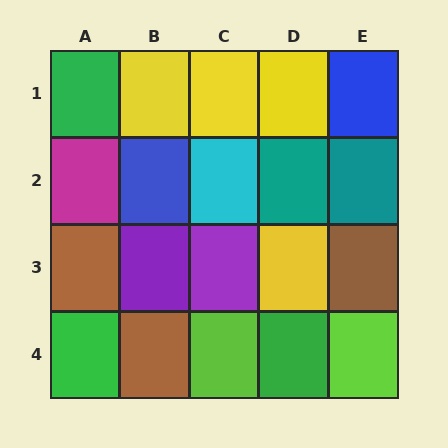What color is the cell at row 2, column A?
Magenta.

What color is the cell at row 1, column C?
Yellow.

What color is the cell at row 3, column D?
Yellow.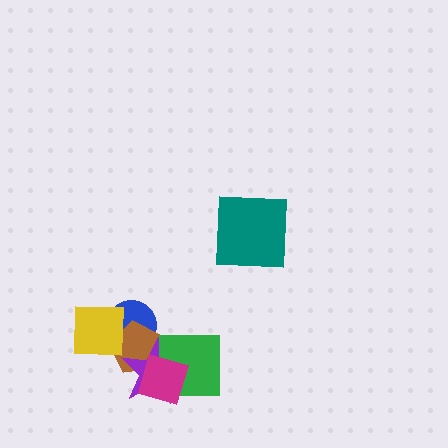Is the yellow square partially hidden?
No, no other shape covers it.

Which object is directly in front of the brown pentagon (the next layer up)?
The purple star is directly in front of the brown pentagon.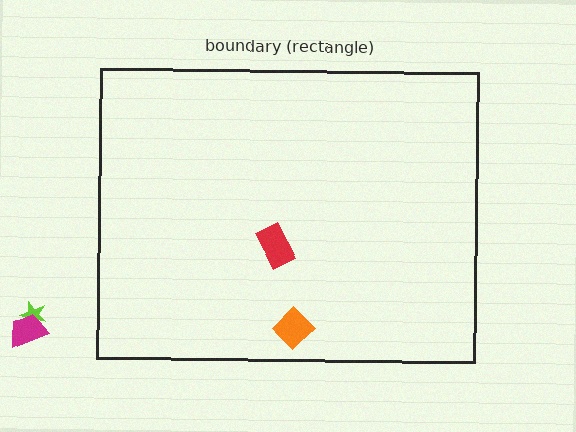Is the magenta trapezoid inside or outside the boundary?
Outside.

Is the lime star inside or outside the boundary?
Outside.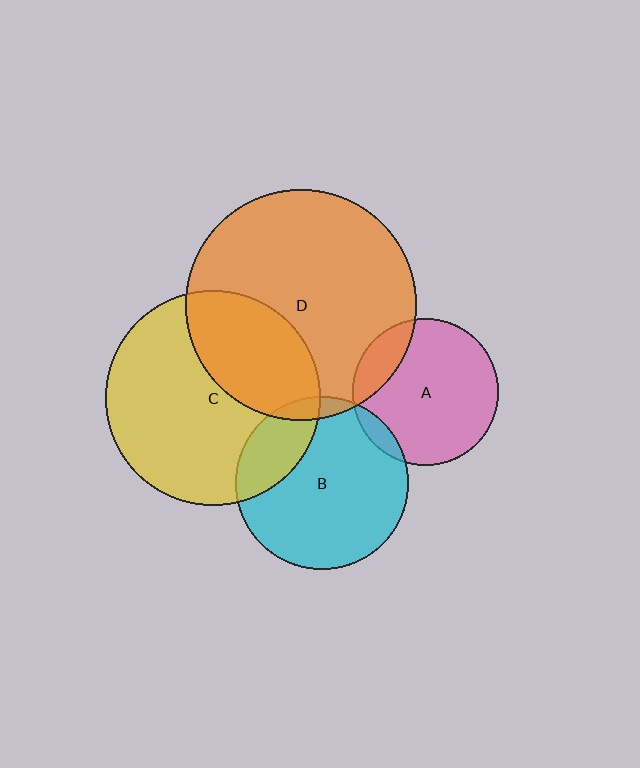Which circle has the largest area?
Circle D (orange).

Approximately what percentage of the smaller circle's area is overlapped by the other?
Approximately 35%.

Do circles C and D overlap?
Yes.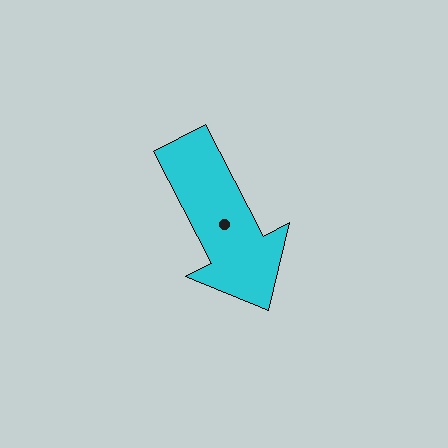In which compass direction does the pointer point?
Southeast.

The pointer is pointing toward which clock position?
Roughly 5 o'clock.